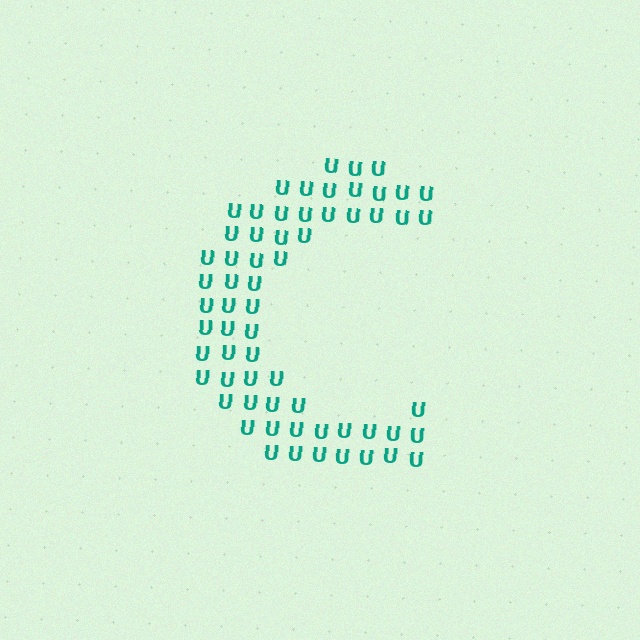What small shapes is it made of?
It is made of small letter U's.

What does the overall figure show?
The overall figure shows the letter C.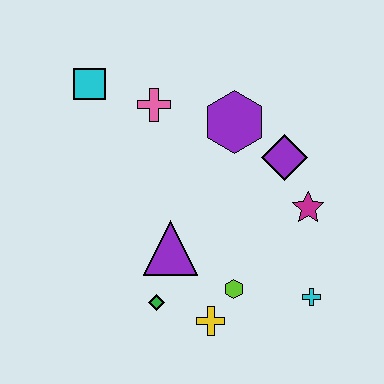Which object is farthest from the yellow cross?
The cyan square is farthest from the yellow cross.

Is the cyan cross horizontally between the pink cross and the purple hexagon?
No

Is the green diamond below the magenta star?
Yes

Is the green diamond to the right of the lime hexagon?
No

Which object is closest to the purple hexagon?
The purple diamond is closest to the purple hexagon.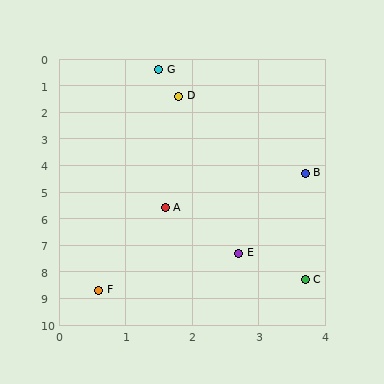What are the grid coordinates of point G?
Point G is at approximately (1.5, 0.4).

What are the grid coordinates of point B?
Point B is at approximately (3.7, 4.3).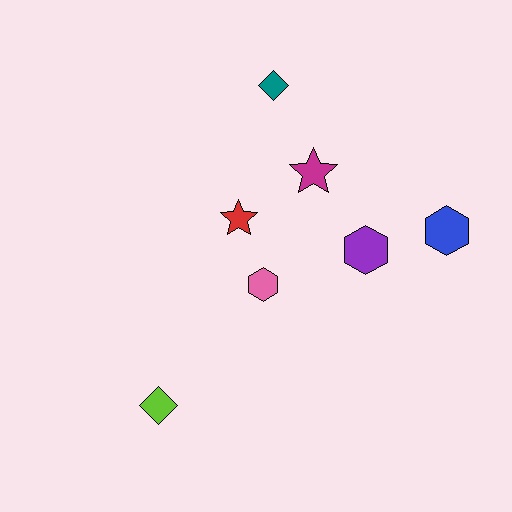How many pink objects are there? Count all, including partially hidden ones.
There is 1 pink object.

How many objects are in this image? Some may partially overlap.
There are 7 objects.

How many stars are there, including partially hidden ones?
There are 2 stars.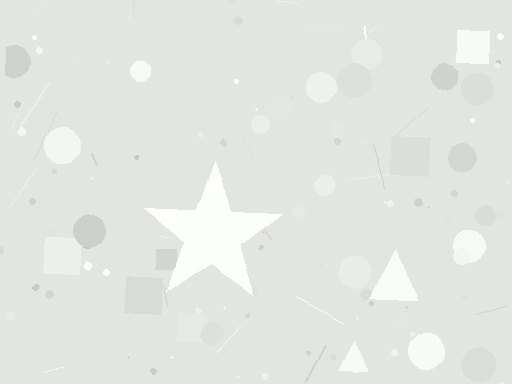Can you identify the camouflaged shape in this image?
The camouflaged shape is a star.